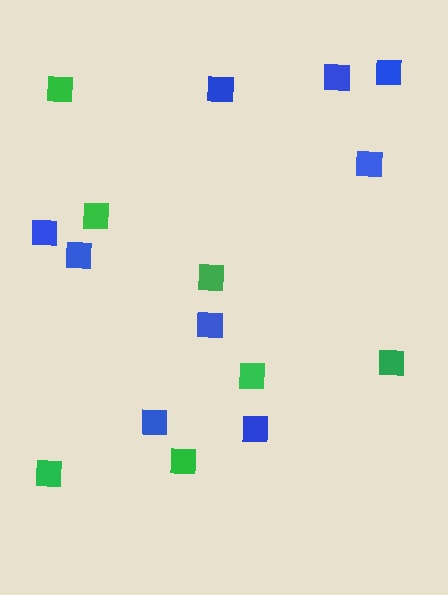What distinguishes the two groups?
There are 2 groups: one group of blue squares (9) and one group of green squares (7).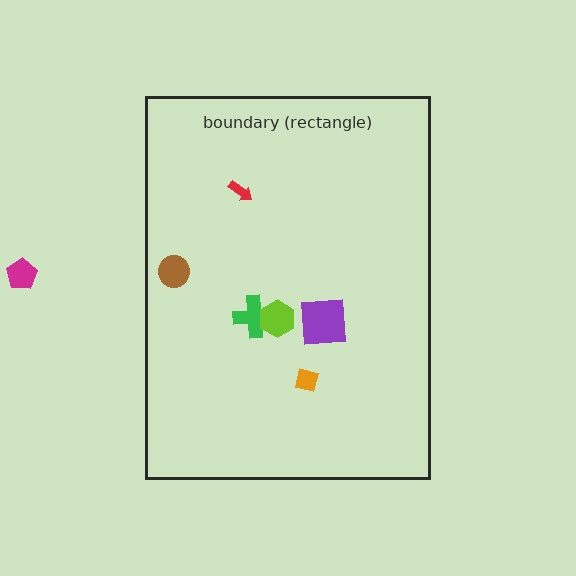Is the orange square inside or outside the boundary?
Inside.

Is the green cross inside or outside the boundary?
Inside.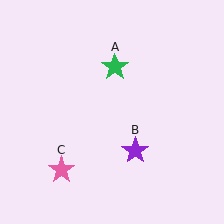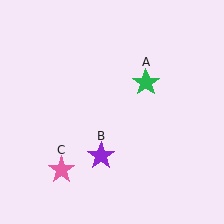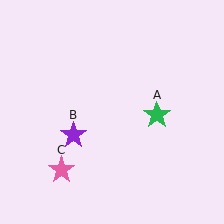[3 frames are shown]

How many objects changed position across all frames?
2 objects changed position: green star (object A), purple star (object B).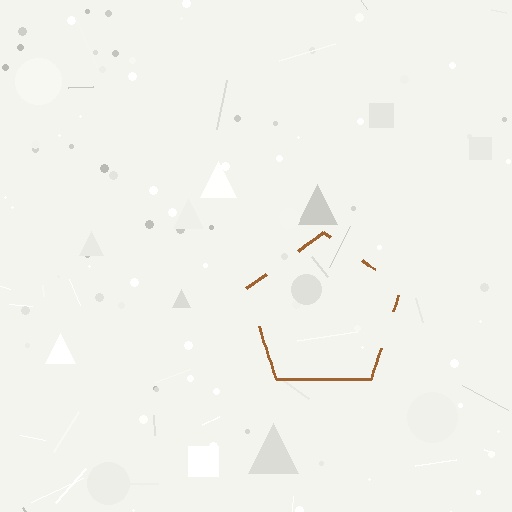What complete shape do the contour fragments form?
The contour fragments form a pentagon.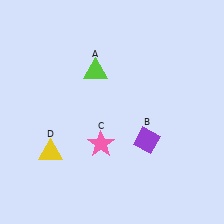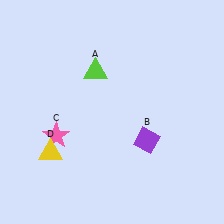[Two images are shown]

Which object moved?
The pink star (C) moved left.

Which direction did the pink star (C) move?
The pink star (C) moved left.